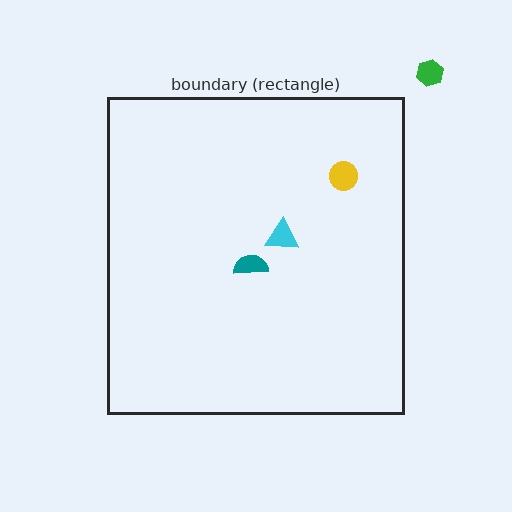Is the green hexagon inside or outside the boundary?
Outside.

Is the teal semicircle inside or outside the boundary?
Inside.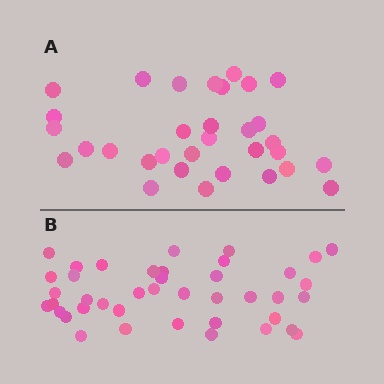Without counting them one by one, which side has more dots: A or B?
Region B (the bottom region) has more dots.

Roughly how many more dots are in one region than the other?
Region B has roughly 8 or so more dots than region A.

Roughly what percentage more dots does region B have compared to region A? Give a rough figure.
About 30% more.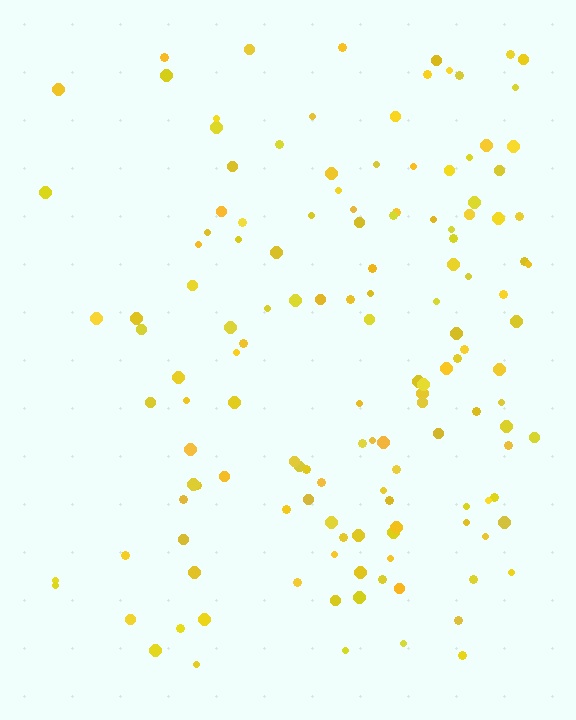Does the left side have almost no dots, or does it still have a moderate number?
Still a moderate number, just noticeably fewer than the right.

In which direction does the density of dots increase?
From left to right, with the right side densest.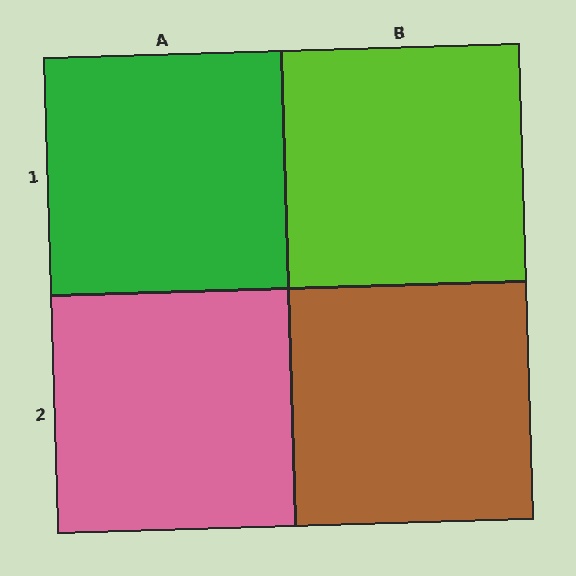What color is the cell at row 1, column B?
Lime.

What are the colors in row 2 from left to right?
Pink, brown.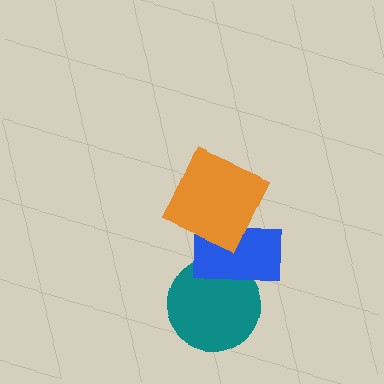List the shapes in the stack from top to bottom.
From top to bottom: the orange square, the blue rectangle, the teal circle.